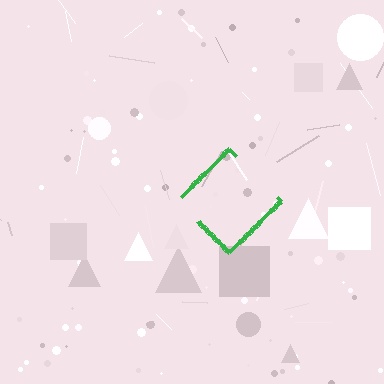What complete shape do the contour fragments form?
The contour fragments form a diamond.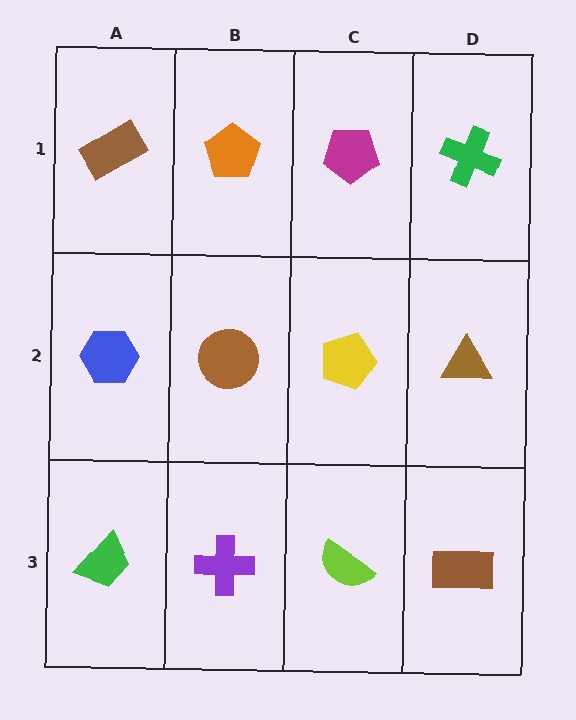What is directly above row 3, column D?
A brown triangle.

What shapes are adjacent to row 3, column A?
A blue hexagon (row 2, column A), a purple cross (row 3, column B).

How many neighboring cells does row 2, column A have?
3.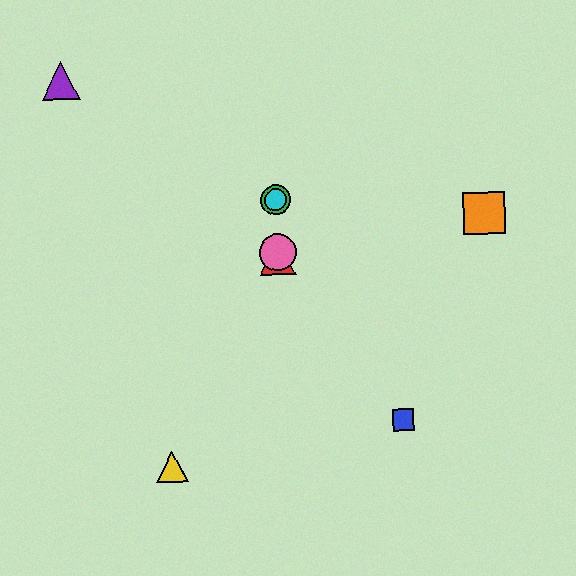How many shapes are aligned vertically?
4 shapes (the red triangle, the green circle, the cyan circle, the pink circle) are aligned vertically.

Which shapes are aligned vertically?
The red triangle, the green circle, the cyan circle, the pink circle are aligned vertically.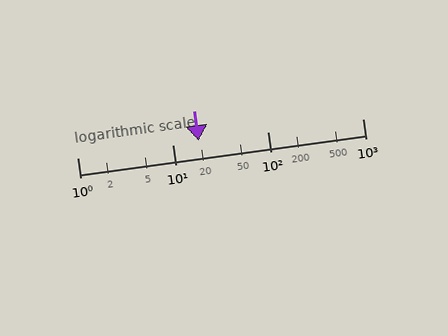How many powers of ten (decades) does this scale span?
The scale spans 3 decades, from 1 to 1000.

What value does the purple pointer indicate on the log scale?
The pointer indicates approximately 19.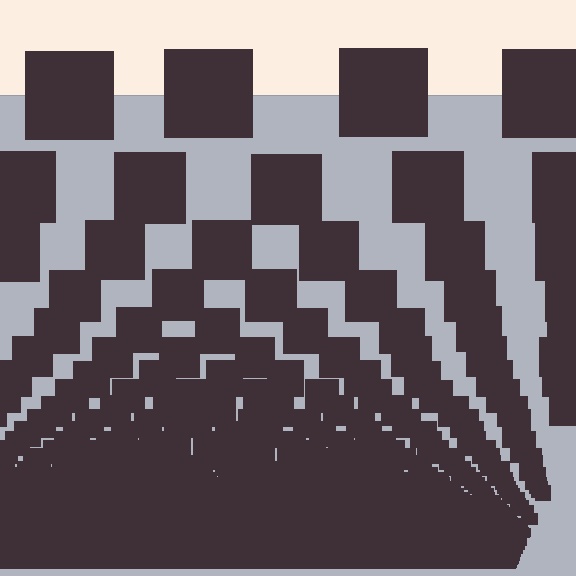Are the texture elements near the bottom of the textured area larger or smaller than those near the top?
Smaller. The gradient is inverted — elements near the bottom are smaller and denser.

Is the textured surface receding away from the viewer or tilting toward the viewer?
The surface appears to tilt toward the viewer. Texture elements get larger and sparser toward the top.